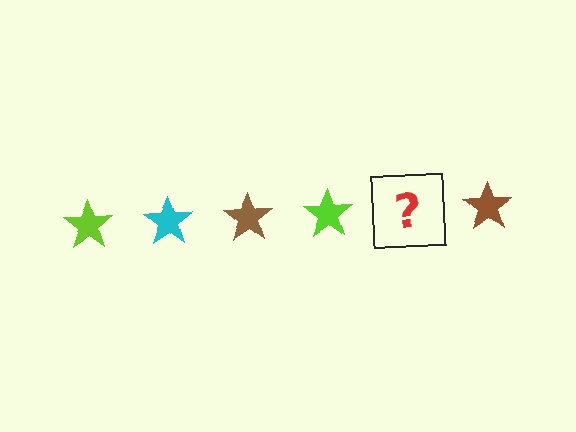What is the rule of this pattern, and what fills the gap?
The rule is that the pattern cycles through lime, cyan, brown stars. The gap should be filled with a cyan star.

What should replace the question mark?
The question mark should be replaced with a cyan star.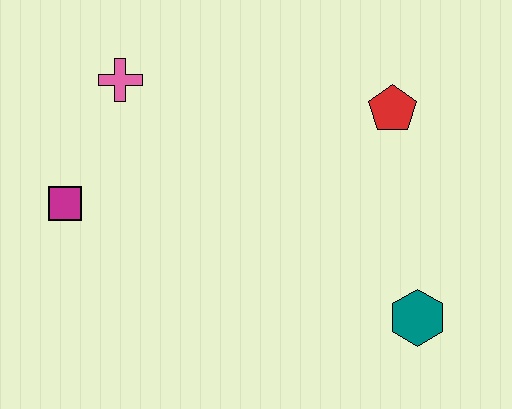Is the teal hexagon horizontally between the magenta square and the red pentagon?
No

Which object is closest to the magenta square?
The pink cross is closest to the magenta square.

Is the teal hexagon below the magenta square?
Yes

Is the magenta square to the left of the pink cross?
Yes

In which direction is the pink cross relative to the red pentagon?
The pink cross is to the left of the red pentagon.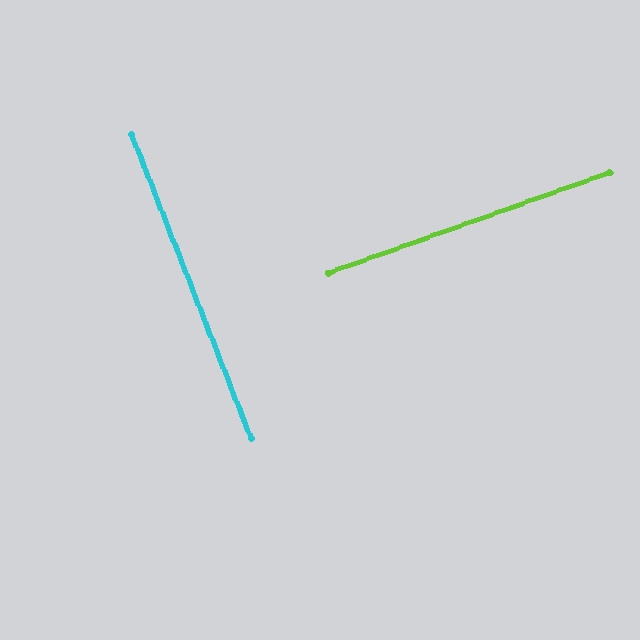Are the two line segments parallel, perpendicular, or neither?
Perpendicular — they meet at approximately 88°.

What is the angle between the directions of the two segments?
Approximately 88 degrees.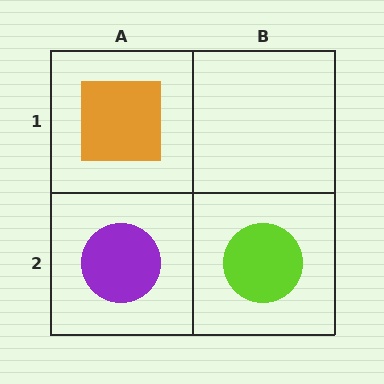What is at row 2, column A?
A purple circle.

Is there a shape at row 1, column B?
No, that cell is empty.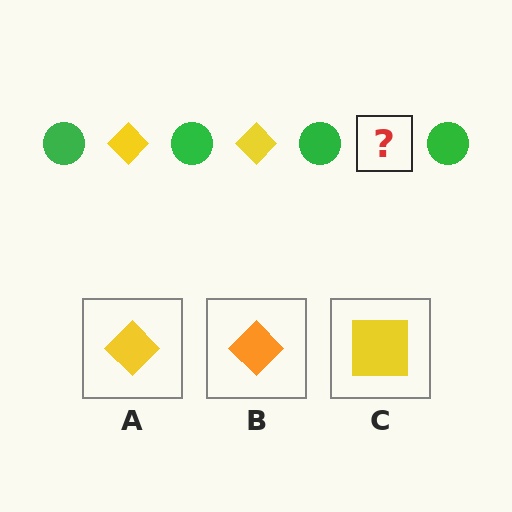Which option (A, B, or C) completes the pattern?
A.